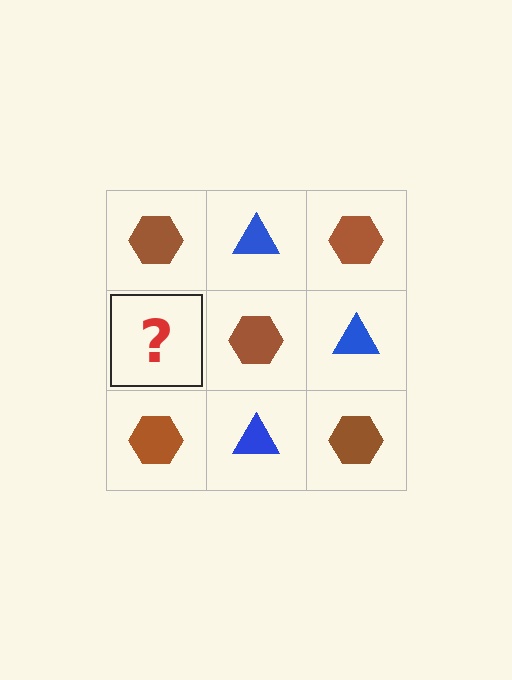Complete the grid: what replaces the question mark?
The question mark should be replaced with a blue triangle.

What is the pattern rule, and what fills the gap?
The rule is that it alternates brown hexagon and blue triangle in a checkerboard pattern. The gap should be filled with a blue triangle.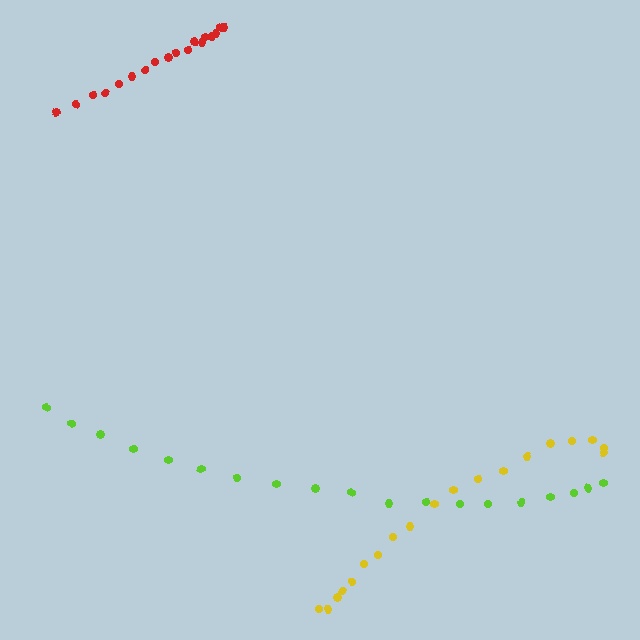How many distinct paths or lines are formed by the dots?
There are 3 distinct paths.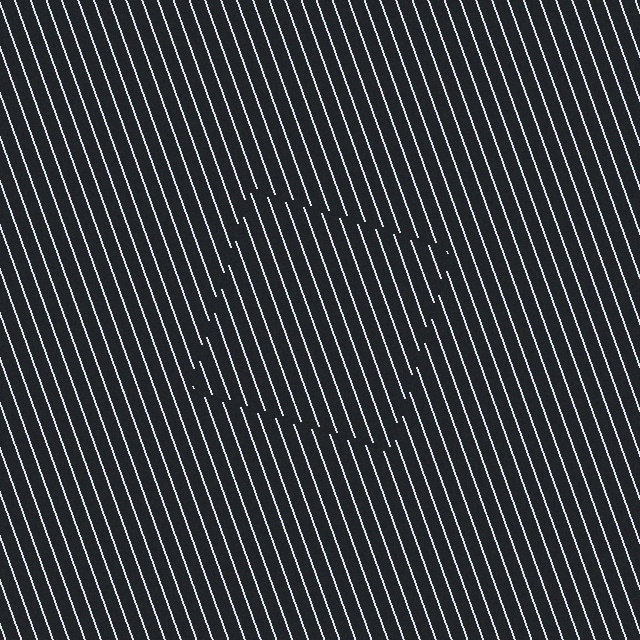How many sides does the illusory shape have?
4 sides — the line-ends trace a square.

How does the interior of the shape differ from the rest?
The interior of the shape contains the same grating, shifted by half a period — the contour is defined by the phase discontinuity where line-ends from the inner and outer gratings abut.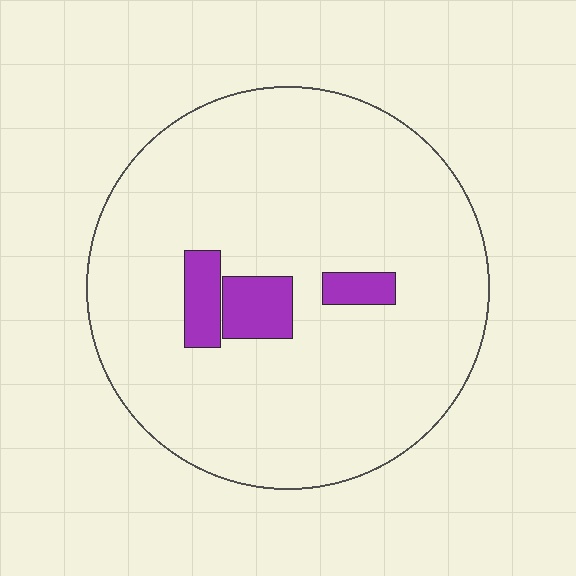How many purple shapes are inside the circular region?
3.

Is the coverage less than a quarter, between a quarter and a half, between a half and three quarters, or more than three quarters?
Less than a quarter.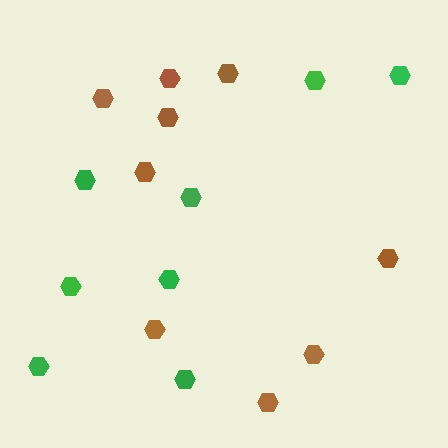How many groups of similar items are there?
There are 2 groups: one group of green hexagons (8) and one group of brown hexagons (9).